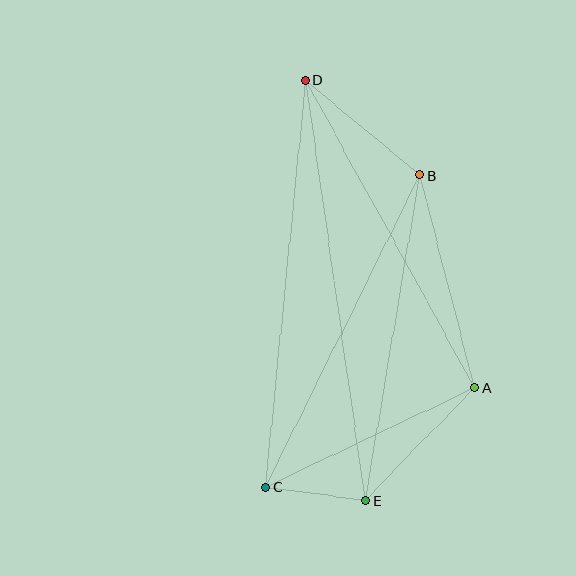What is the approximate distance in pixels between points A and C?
The distance between A and C is approximately 231 pixels.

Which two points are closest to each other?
Points C and E are closest to each other.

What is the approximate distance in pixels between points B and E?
The distance between B and E is approximately 330 pixels.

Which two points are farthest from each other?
Points D and E are farthest from each other.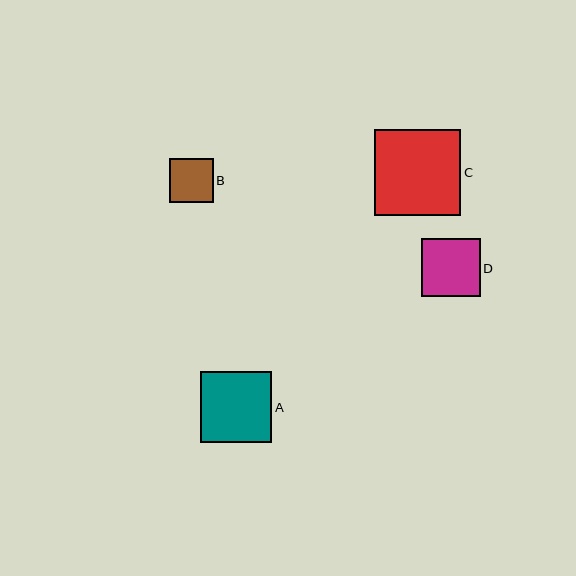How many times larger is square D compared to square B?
Square D is approximately 1.3 times the size of square B.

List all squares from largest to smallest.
From largest to smallest: C, A, D, B.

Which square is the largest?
Square C is the largest with a size of approximately 86 pixels.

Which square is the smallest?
Square B is the smallest with a size of approximately 44 pixels.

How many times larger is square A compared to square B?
Square A is approximately 1.6 times the size of square B.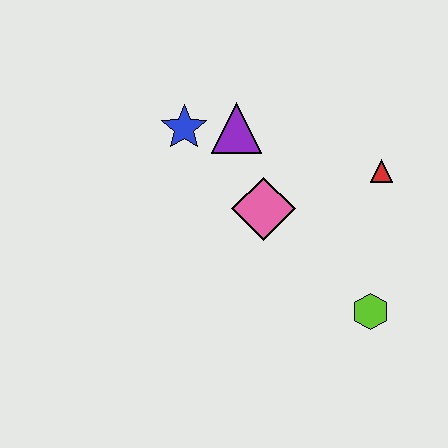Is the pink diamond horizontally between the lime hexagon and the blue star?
Yes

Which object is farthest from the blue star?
The lime hexagon is farthest from the blue star.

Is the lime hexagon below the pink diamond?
Yes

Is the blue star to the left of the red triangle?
Yes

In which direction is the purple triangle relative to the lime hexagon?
The purple triangle is above the lime hexagon.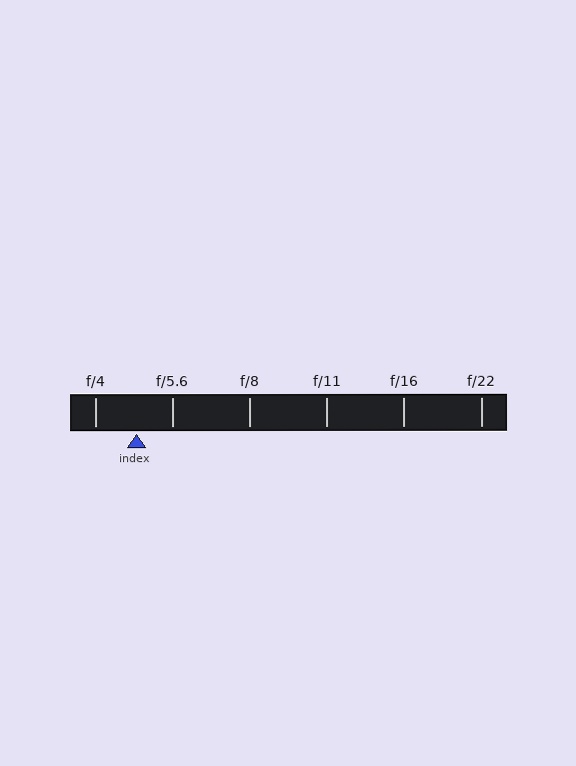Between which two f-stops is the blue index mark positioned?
The index mark is between f/4 and f/5.6.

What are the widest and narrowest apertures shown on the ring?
The widest aperture shown is f/4 and the narrowest is f/22.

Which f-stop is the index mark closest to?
The index mark is closest to f/5.6.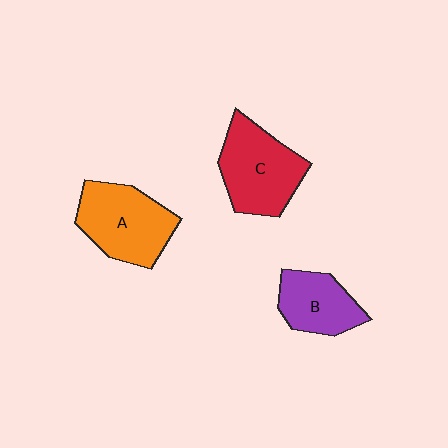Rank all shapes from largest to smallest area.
From largest to smallest: A (orange), C (red), B (purple).